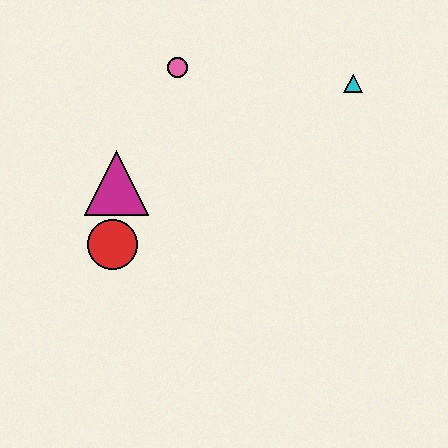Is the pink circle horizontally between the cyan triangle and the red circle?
Yes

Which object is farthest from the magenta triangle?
The cyan triangle is farthest from the magenta triangle.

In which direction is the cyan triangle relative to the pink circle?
The cyan triangle is to the right of the pink circle.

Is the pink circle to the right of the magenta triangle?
Yes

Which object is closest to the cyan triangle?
The pink circle is closest to the cyan triangle.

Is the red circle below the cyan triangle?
Yes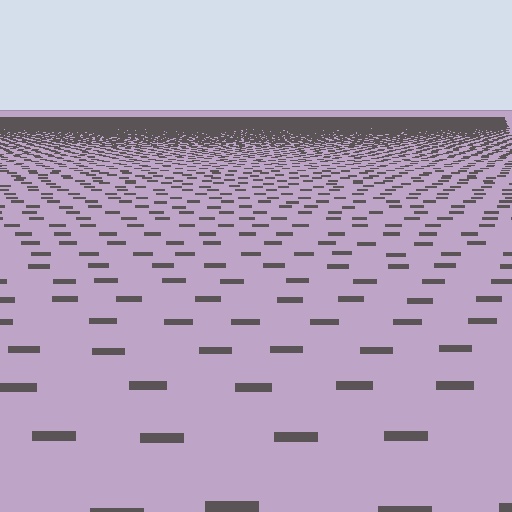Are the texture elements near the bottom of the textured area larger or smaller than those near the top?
Larger. Near the bottom, elements are closer to the viewer and appear at a bigger on-screen size.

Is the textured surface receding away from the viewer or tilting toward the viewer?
The surface is receding away from the viewer. Texture elements get smaller and denser toward the top.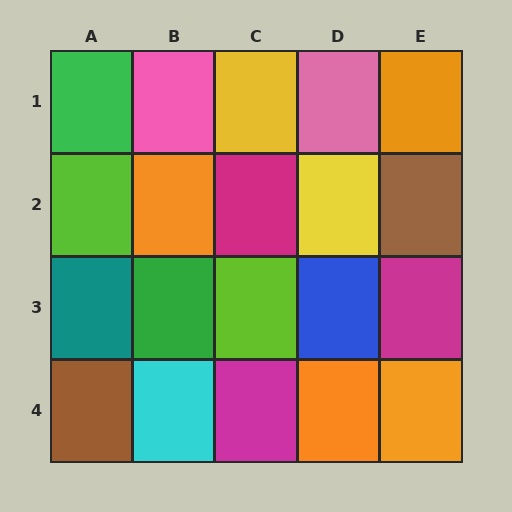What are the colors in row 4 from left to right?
Brown, cyan, magenta, orange, orange.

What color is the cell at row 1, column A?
Green.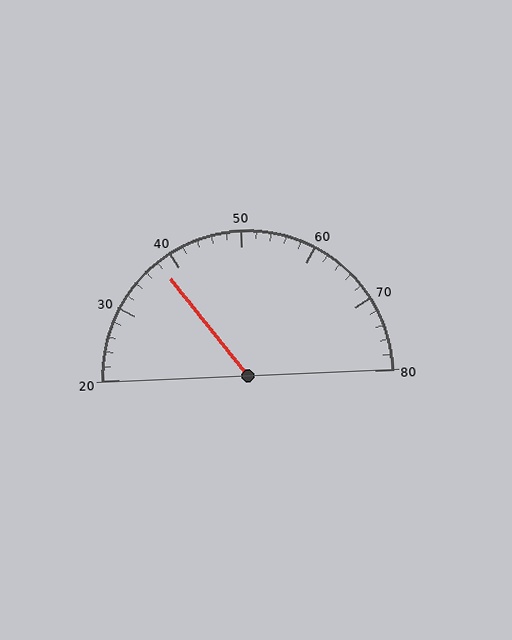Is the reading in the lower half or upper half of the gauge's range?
The reading is in the lower half of the range (20 to 80).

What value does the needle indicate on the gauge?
The needle indicates approximately 38.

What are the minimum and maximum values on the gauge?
The gauge ranges from 20 to 80.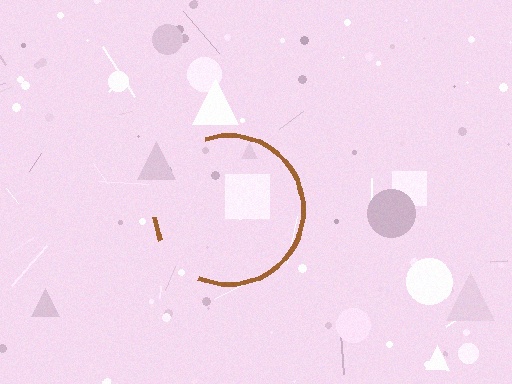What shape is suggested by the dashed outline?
The dashed outline suggests a circle.